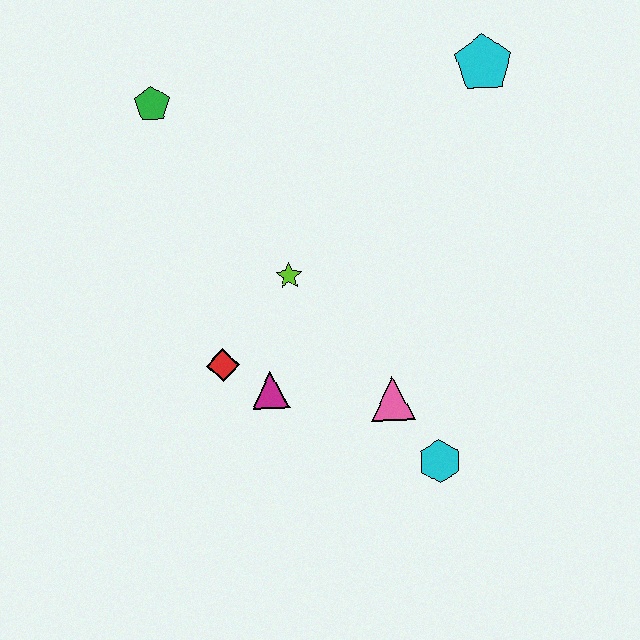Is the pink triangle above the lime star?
No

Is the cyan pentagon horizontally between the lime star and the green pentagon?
No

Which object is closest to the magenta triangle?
The red diamond is closest to the magenta triangle.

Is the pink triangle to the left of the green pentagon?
No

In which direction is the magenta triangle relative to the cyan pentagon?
The magenta triangle is below the cyan pentagon.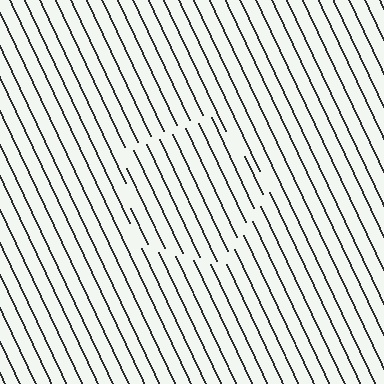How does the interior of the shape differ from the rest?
The interior of the shape contains the same grating, shifted by half a period — the contour is defined by the phase discontinuity where line-ends from the inner and outer gratings abut.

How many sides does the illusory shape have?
5 sides — the line-ends trace a pentagon.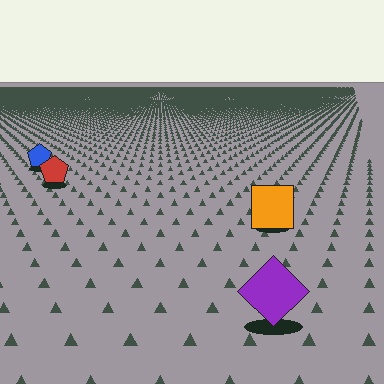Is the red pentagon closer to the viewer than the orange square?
No. The orange square is closer — you can tell from the texture gradient: the ground texture is coarser near it.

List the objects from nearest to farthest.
From nearest to farthest: the purple diamond, the orange square, the red pentagon, the blue pentagon.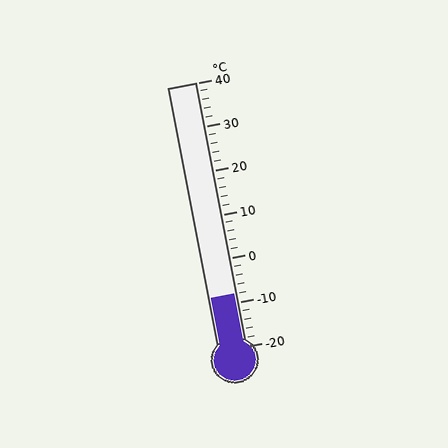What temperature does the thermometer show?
The thermometer shows approximately -8°C.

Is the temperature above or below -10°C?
The temperature is above -10°C.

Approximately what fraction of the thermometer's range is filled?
The thermometer is filled to approximately 20% of its range.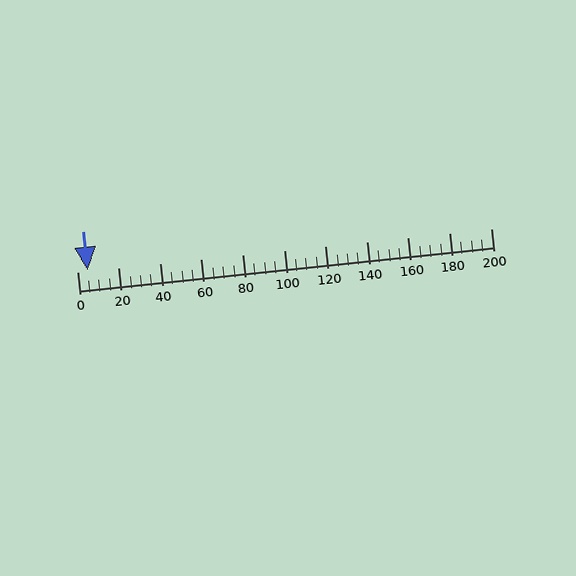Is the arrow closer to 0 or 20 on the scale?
The arrow is closer to 0.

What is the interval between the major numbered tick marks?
The major tick marks are spaced 20 units apart.